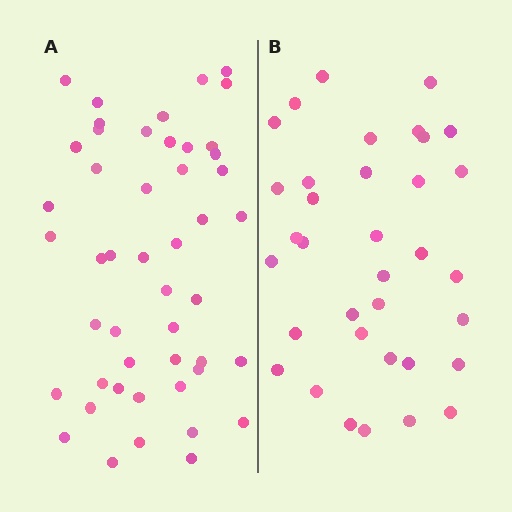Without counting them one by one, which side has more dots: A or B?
Region A (the left region) has more dots.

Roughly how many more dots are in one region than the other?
Region A has approximately 15 more dots than region B.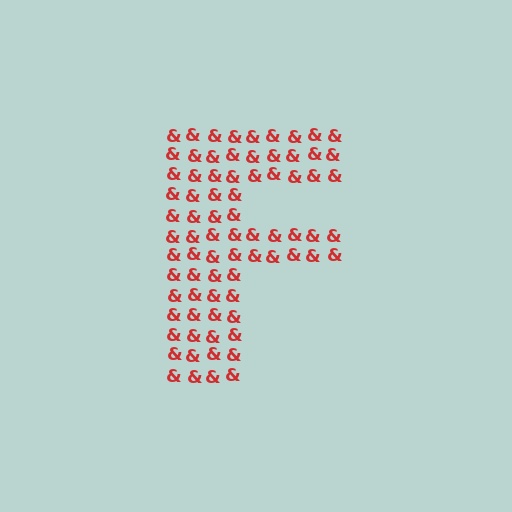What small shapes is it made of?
It is made of small ampersands.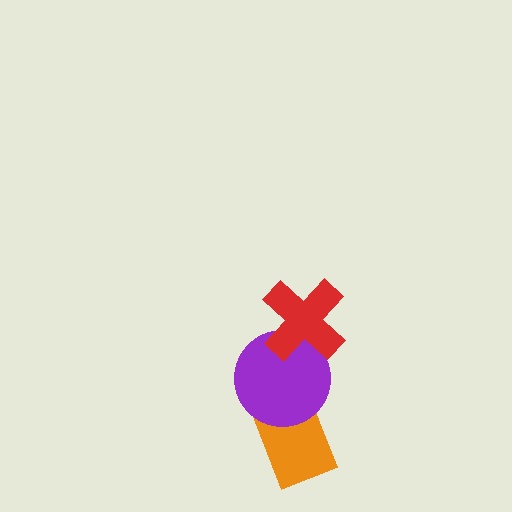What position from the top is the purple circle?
The purple circle is 2nd from the top.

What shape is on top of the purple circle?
The red cross is on top of the purple circle.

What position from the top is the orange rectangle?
The orange rectangle is 3rd from the top.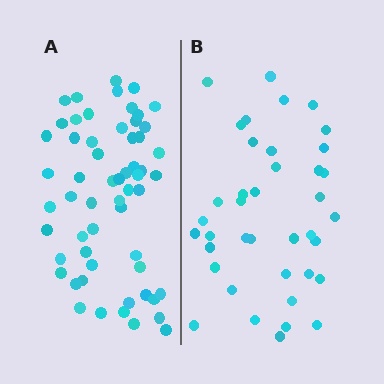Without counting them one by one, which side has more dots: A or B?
Region A (the left region) has more dots.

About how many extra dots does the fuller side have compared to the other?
Region A has approximately 20 more dots than region B.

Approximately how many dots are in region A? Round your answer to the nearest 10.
About 60 dots. (The exact count is 58, which rounds to 60.)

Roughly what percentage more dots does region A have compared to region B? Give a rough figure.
About 50% more.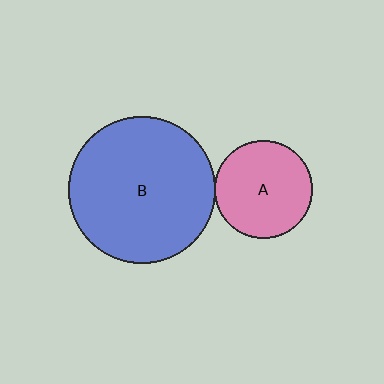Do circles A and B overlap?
Yes.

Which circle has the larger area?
Circle B (blue).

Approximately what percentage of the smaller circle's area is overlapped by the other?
Approximately 5%.